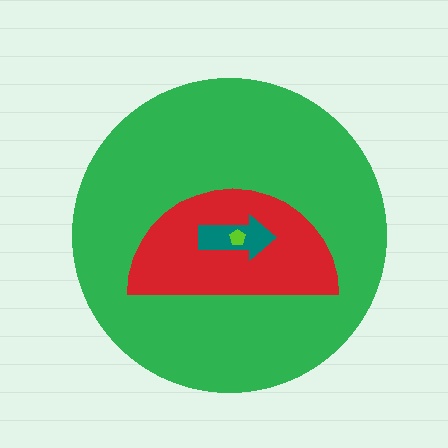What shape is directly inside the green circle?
The red semicircle.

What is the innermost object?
The lime pentagon.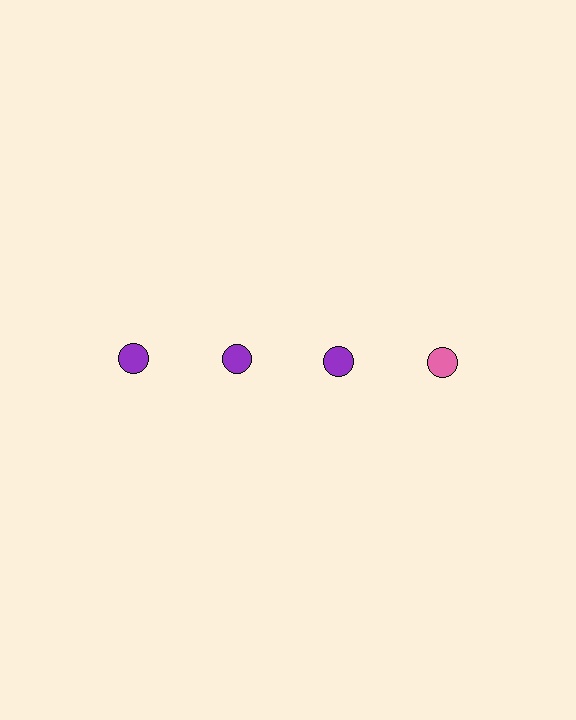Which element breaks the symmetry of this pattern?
The pink circle in the top row, second from right column breaks the symmetry. All other shapes are purple circles.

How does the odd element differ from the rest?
It has a different color: pink instead of purple.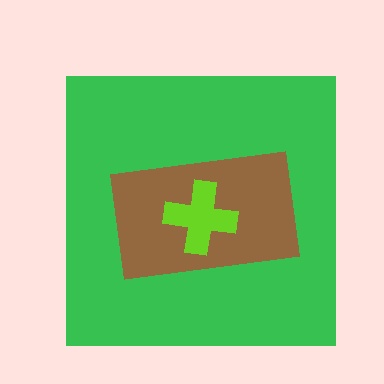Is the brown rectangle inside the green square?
Yes.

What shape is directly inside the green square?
The brown rectangle.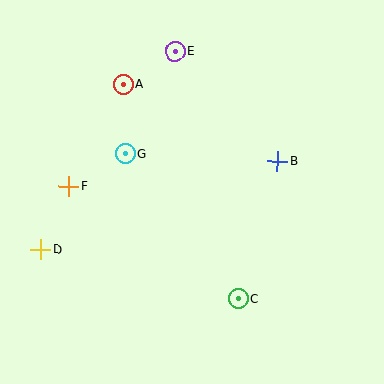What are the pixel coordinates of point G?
Point G is at (125, 153).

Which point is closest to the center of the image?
Point G at (125, 153) is closest to the center.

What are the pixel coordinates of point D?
Point D is at (41, 249).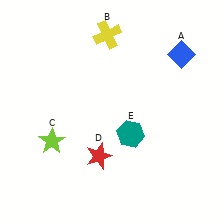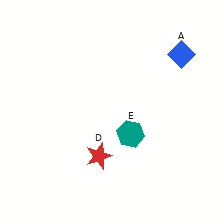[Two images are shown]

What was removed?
The yellow cross (B), the lime star (C) were removed in Image 2.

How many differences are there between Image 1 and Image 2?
There are 2 differences between the two images.